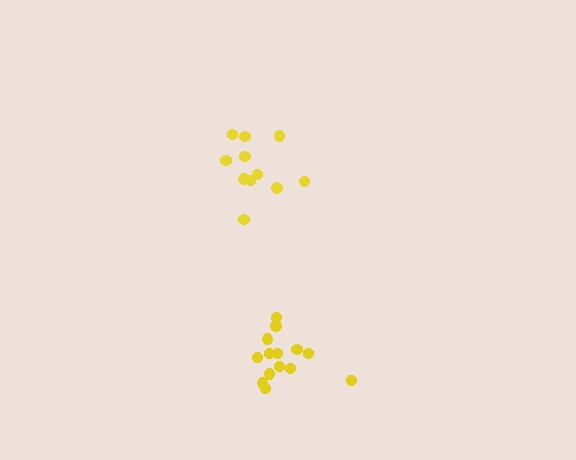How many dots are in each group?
Group 1: 11 dots, Group 2: 14 dots (25 total).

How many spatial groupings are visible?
There are 2 spatial groupings.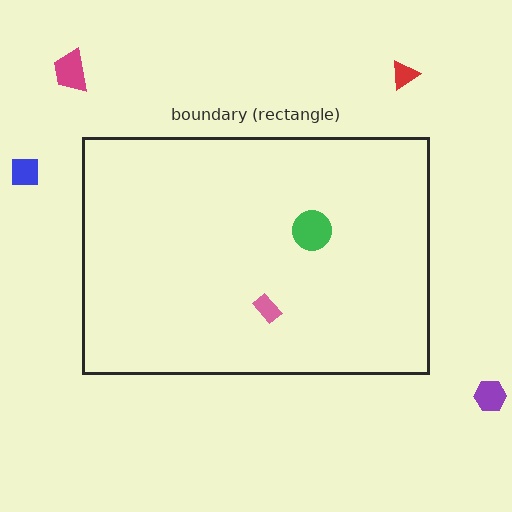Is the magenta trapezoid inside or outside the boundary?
Outside.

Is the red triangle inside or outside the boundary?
Outside.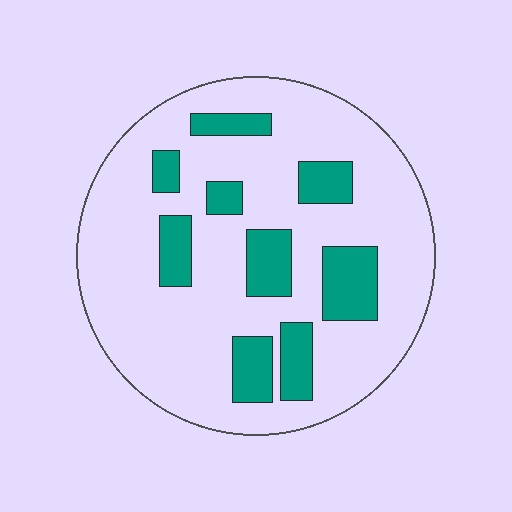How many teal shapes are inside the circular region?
9.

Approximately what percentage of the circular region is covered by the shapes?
Approximately 20%.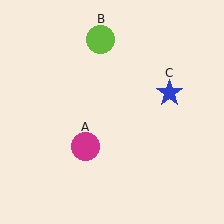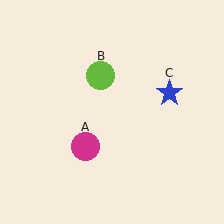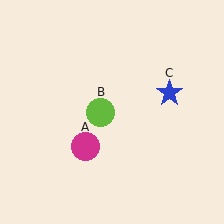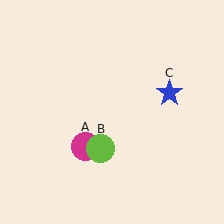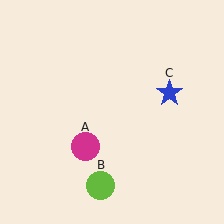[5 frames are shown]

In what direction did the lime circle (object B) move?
The lime circle (object B) moved down.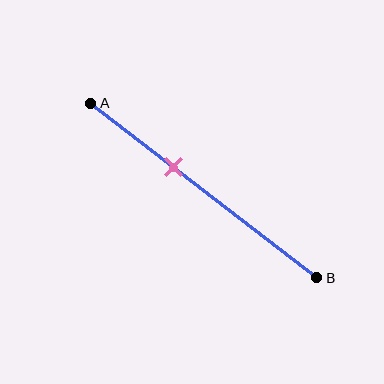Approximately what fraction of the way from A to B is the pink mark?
The pink mark is approximately 35% of the way from A to B.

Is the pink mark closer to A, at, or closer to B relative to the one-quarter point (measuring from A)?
The pink mark is closer to point B than the one-quarter point of segment AB.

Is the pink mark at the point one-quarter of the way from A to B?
No, the mark is at about 35% from A, not at the 25% one-quarter point.